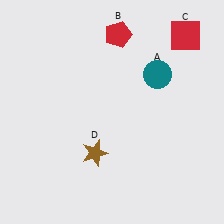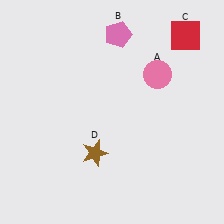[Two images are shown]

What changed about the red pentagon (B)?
In Image 1, B is red. In Image 2, it changed to pink.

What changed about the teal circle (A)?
In Image 1, A is teal. In Image 2, it changed to pink.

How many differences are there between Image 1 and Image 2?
There are 2 differences between the two images.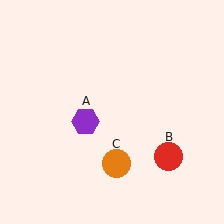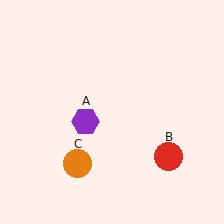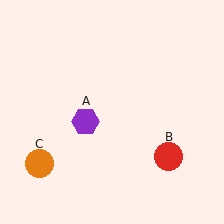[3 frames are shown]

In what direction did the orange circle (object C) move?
The orange circle (object C) moved left.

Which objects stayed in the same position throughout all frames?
Purple hexagon (object A) and red circle (object B) remained stationary.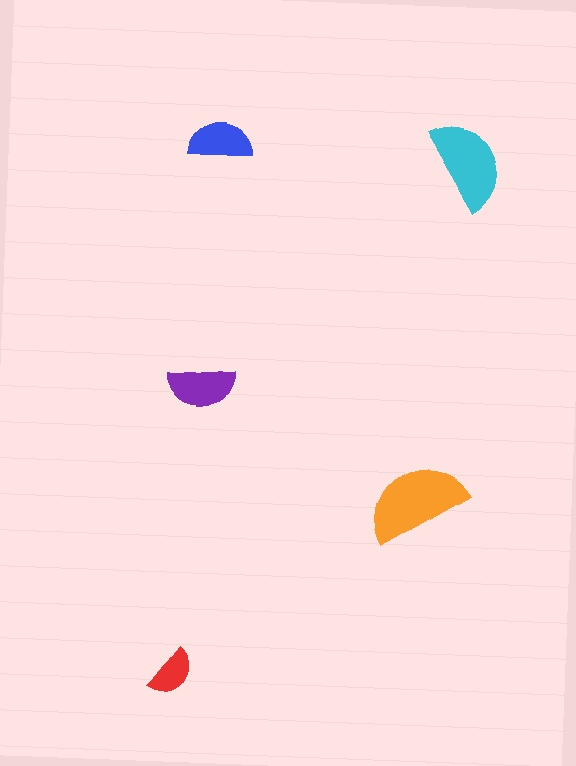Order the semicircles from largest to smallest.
the orange one, the cyan one, the purple one, the blue one, the red one.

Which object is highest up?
The blue semicircle is topmost.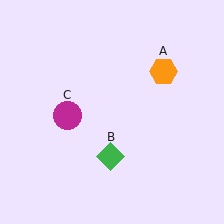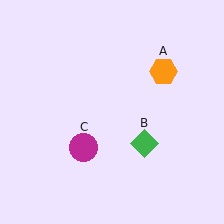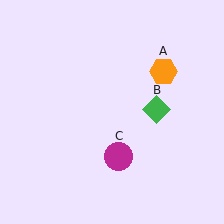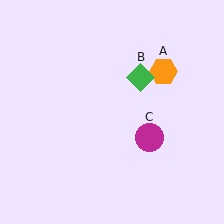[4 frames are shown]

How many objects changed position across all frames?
2 objects changed position: green diamond (object B), magenta circle (object C).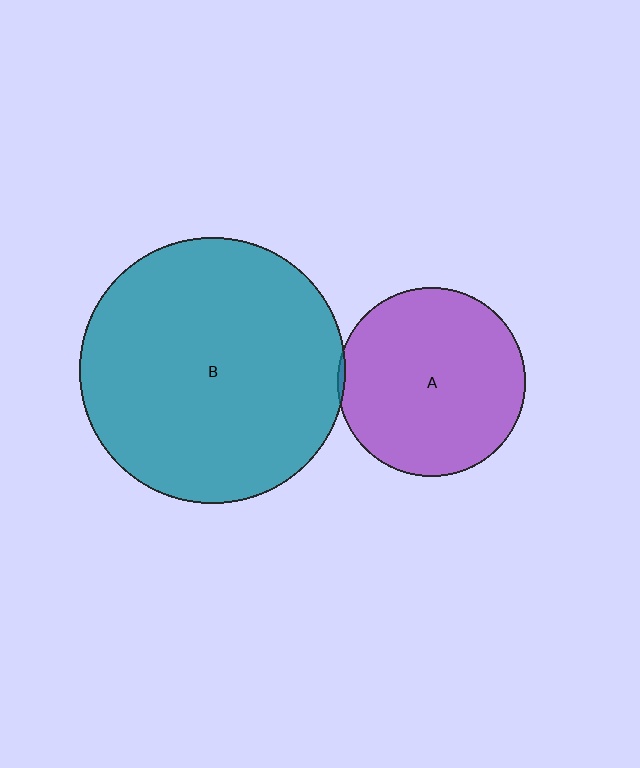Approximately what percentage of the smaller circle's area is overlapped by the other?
Approximately 5%.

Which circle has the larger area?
Circle B (teal).